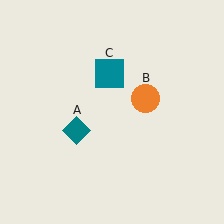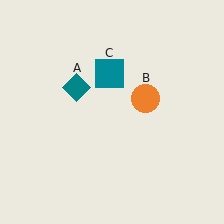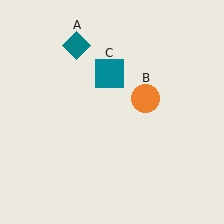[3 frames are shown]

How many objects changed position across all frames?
1 object changed position: teal diamond (object A).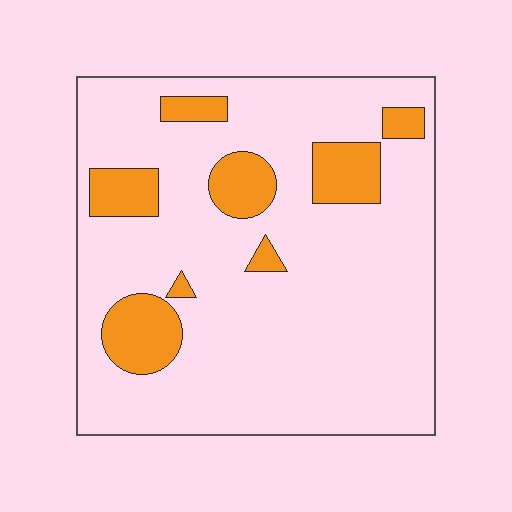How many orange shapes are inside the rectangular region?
8.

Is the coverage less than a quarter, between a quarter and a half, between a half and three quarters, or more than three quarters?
Less than a quarter.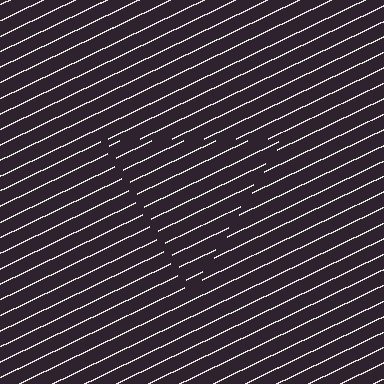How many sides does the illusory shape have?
3 sides — the line-ends trace a triangle.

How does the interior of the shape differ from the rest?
The interior of the shape contains the same grating, shifted by half a period — the contour is defined by the phase discontinuity where line-ends from the inner and outer gratings abut.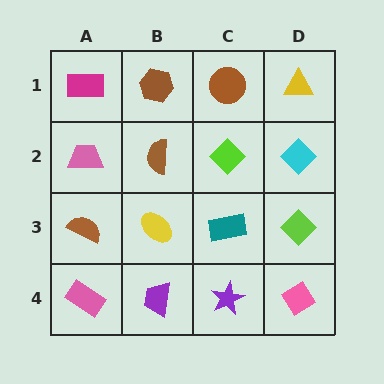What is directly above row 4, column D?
A lime diamond.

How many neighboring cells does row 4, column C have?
3.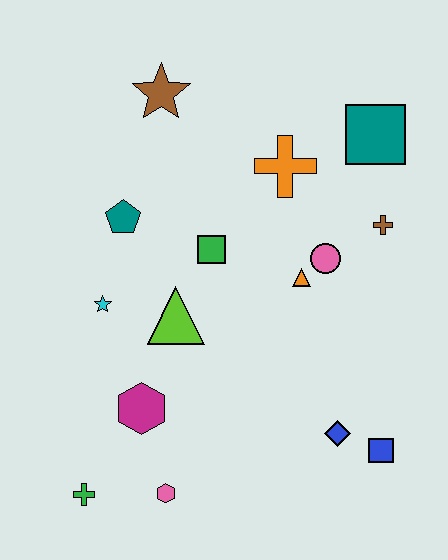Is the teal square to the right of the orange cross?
Yes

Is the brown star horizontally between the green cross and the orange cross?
Yes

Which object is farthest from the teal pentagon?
The blue square is farthest from the teal pentagon.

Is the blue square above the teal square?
No